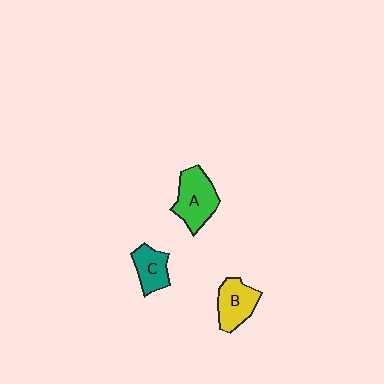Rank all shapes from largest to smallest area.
From largest to smallest: A (green), B (yellow), C (teal).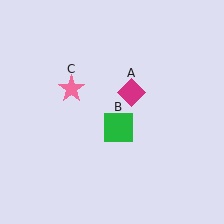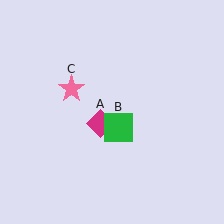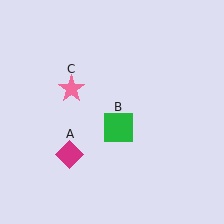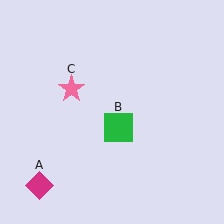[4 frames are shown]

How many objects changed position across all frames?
1 object changed position: magenta diamond (object A).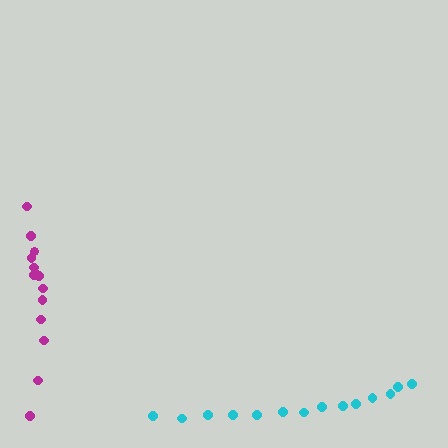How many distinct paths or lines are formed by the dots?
There are 2 distinct paths.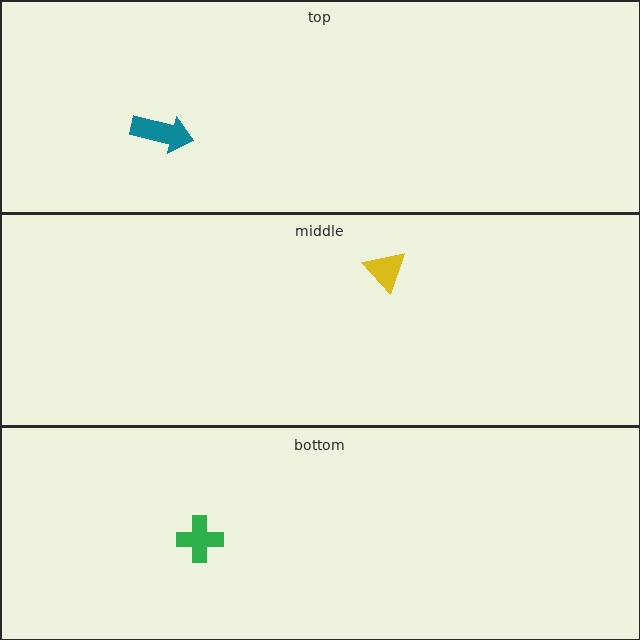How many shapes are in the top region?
1.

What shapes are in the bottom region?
The green cross.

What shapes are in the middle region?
The yellow triangle.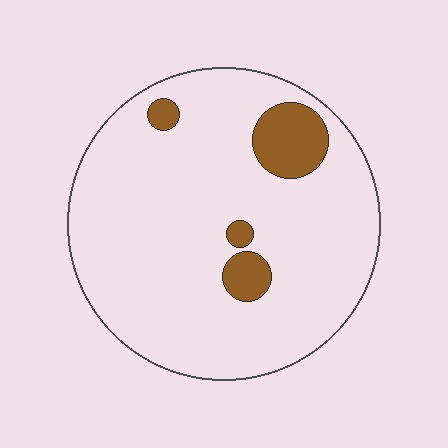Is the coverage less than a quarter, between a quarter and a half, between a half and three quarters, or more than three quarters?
Less than a quarter.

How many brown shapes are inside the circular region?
4.